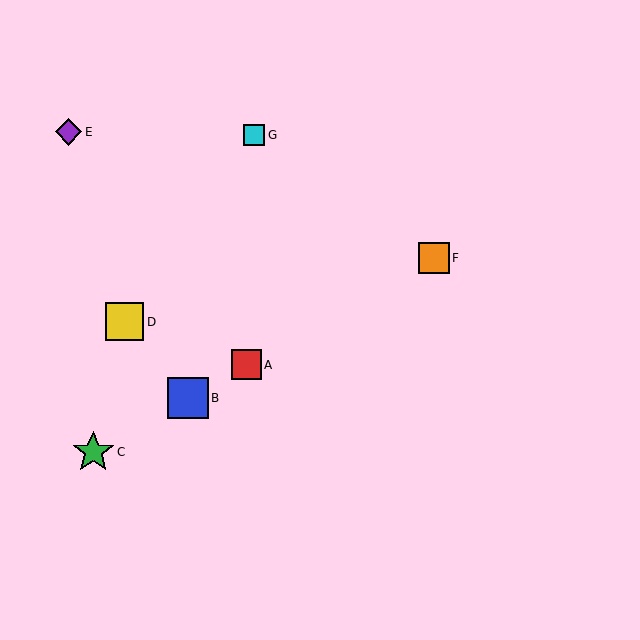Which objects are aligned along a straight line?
Objects A, B, C, F are aligned along a straight line.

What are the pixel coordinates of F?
Object F is at (434, 258).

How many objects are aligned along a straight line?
4 objects (A, B, C, F) are aligned along a straight line.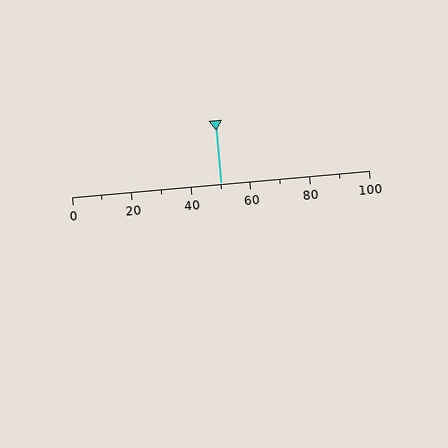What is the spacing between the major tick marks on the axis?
The major ticks are spaced 20 apart.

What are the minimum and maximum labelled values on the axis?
The axis runs from 0 to 100.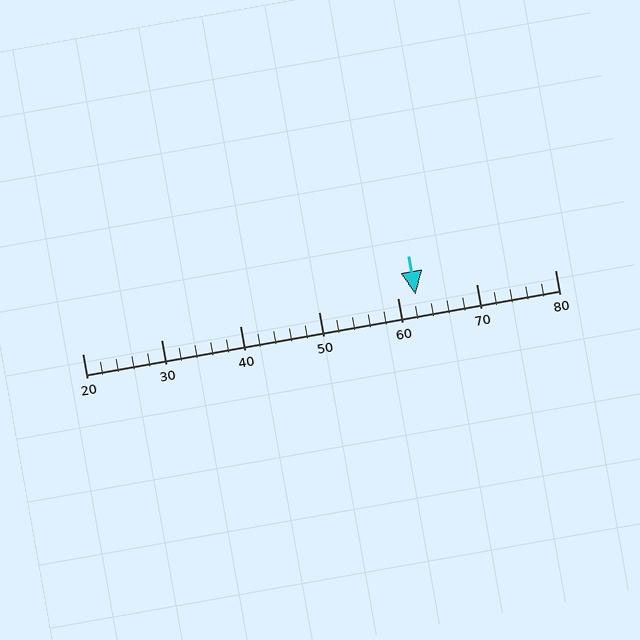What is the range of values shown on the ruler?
The ruler shows values from 20 to 80.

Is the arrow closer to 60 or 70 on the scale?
The arrow is closer to 60.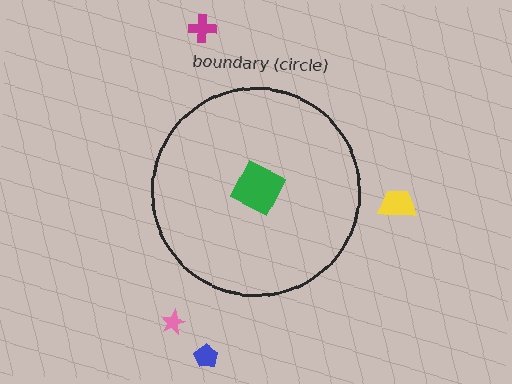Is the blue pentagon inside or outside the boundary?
Outside.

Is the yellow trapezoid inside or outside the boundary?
Outside.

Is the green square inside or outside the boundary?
Inside.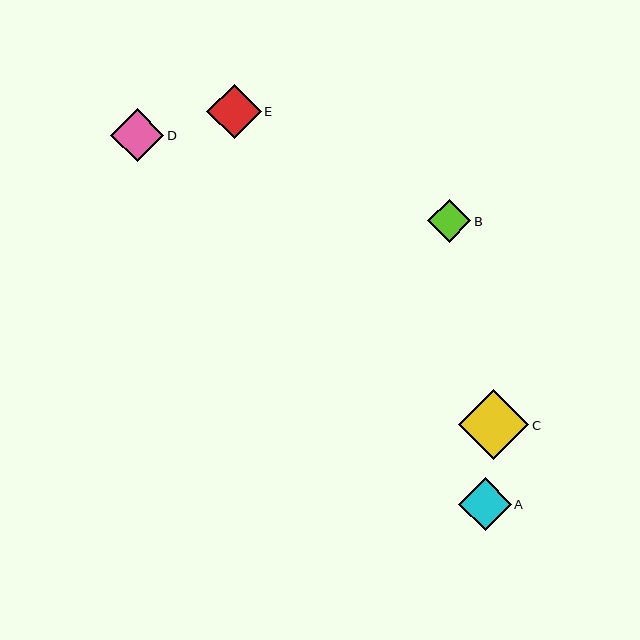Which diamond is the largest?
Diamond C is the largest with a size of approximately 70 pixels.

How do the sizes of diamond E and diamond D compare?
Diamond E and diamond D are approximately the same size.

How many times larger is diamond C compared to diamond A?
Diamond C is approximately 1.3 times the size of diamond A.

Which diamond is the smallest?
Diamond B is the smallest with a size of approximately 43 pixels.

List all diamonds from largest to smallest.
From largest to smallest: C, E, D, A, B.